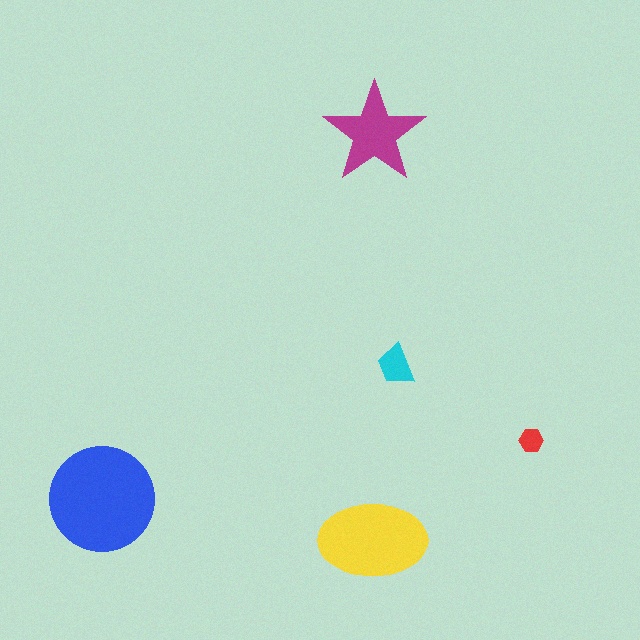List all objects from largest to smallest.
The blue circle, the yellow ellipse, the magenta star, the cyan trapezoid, the red hexagon.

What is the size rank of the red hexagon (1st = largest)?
5th.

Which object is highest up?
The magenta star is topmost.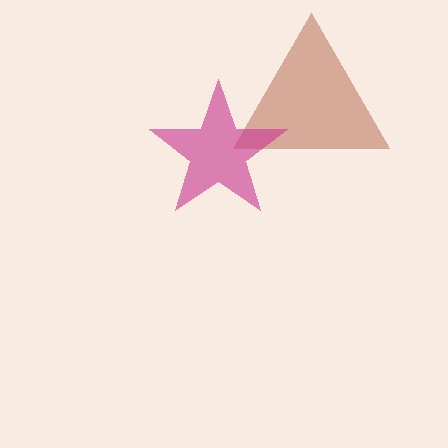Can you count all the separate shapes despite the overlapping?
Yes, there are 2 separate shapes.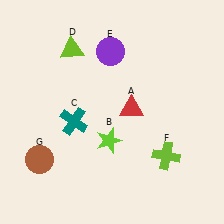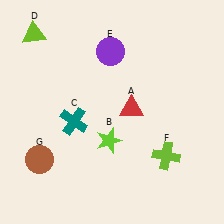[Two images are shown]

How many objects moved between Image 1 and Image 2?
1 object moved between the two images.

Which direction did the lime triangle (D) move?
The lime triangle (D) moved left.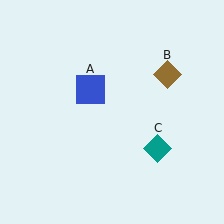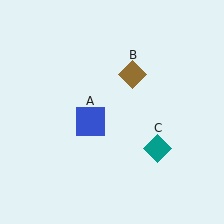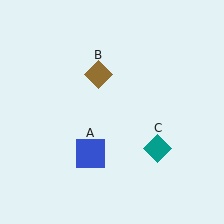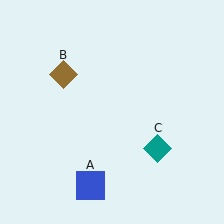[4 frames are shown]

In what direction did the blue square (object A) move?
The blue square (object A) moved down.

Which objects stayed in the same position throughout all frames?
Teal diamond (object C) remained stationary.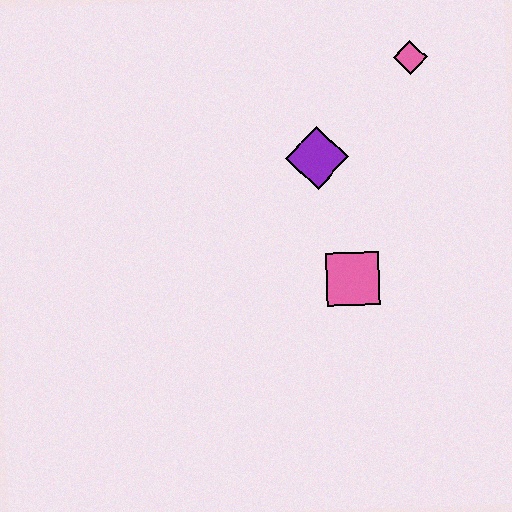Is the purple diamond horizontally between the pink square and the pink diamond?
No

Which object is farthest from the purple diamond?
The pink diamond is farthest from the purple diamond.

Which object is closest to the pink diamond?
The purple diamond is closest to the pink diamond.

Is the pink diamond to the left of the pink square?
No